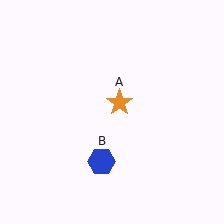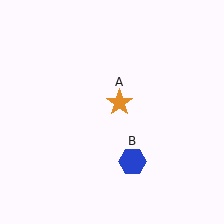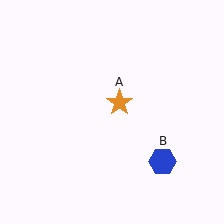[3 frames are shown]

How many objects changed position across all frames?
1 object changed position: blue hexagon (object B).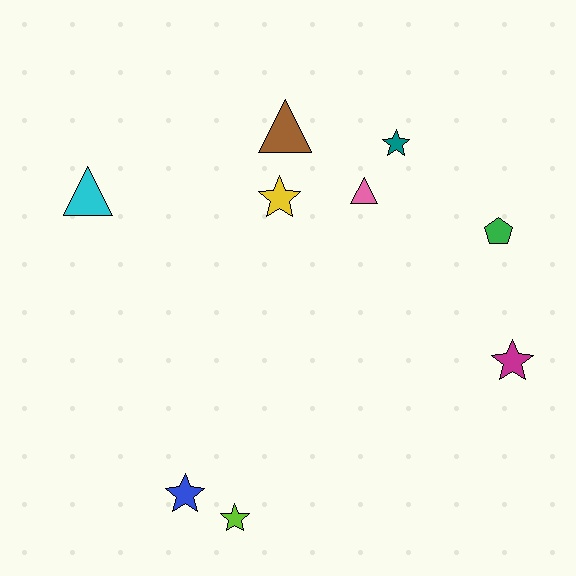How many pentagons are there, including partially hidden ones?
There is 1 pentagon.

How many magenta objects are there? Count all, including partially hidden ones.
There is 1 magenta object.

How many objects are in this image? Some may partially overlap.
There are 9 objects.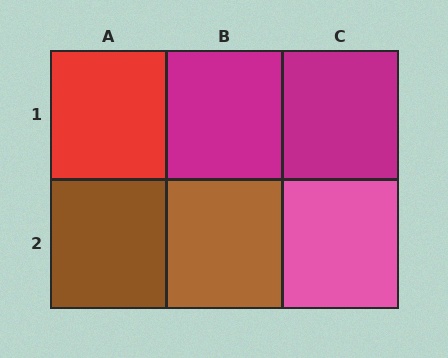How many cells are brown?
2 cells are brown.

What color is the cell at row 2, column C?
Pink.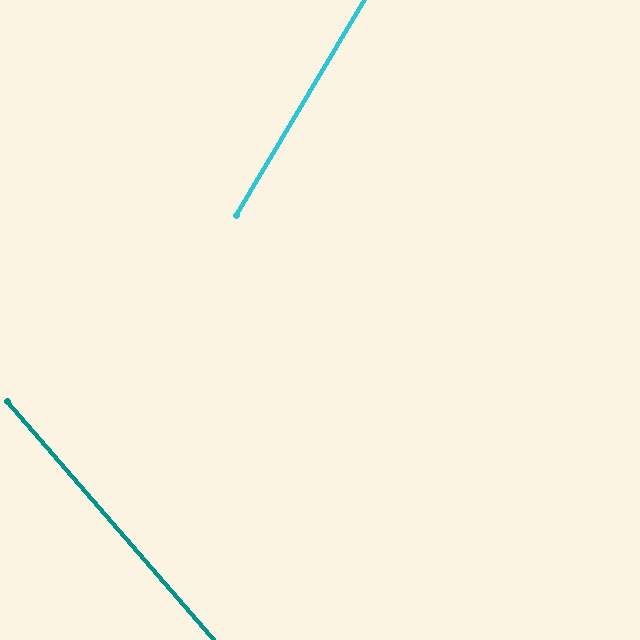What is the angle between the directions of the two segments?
Approximately 72 degrees.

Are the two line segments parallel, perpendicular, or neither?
Neither parallel nor perpendicular — they differ by about 72°.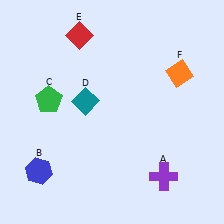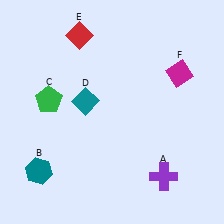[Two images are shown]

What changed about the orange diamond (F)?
In Image 1, F is orange. In Image 2, it changed to magenta.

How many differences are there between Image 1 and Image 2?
There are 2 differences between the two images.